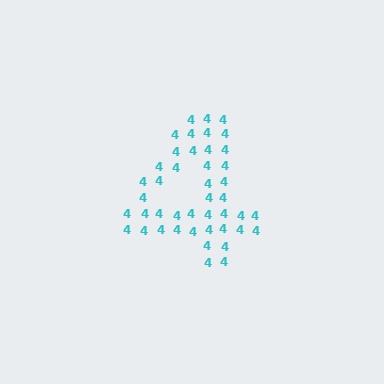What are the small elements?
The small elements are digit 4's.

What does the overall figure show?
The overall figure shows the digit 4.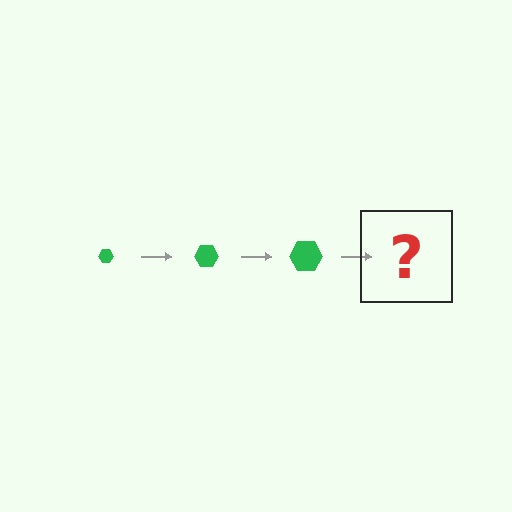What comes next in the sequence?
The next element should be a green hexagon, larger than the previous one.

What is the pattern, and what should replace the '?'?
The pattern is that the hexagon gets progressively larger each step. The '?' should be a green hexagon, larger than the previous one.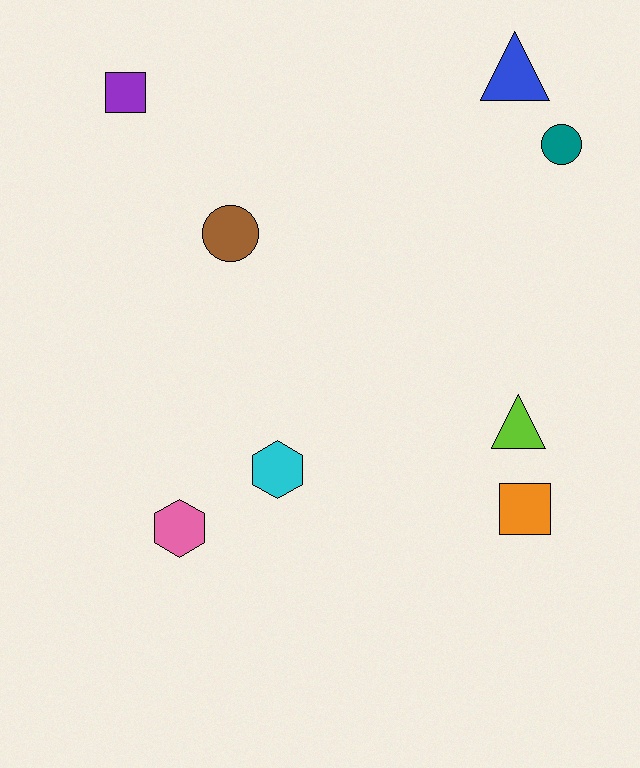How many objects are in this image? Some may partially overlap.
There are 8 objects.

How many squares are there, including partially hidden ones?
There are 2 squares.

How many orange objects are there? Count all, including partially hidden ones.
There is 1 orange object.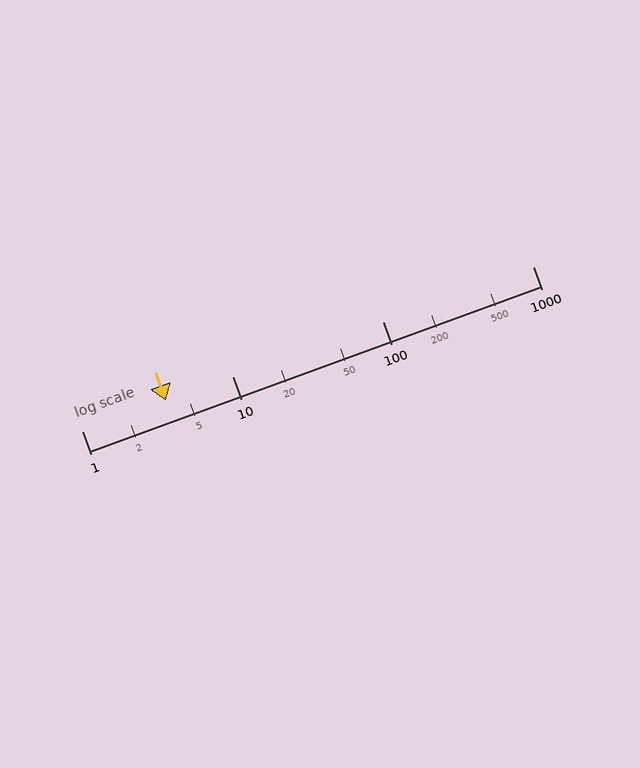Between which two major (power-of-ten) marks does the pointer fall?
The pointer is between 1 and 10.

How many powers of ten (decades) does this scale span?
The scale spans 3 decades, from 1 to 1000.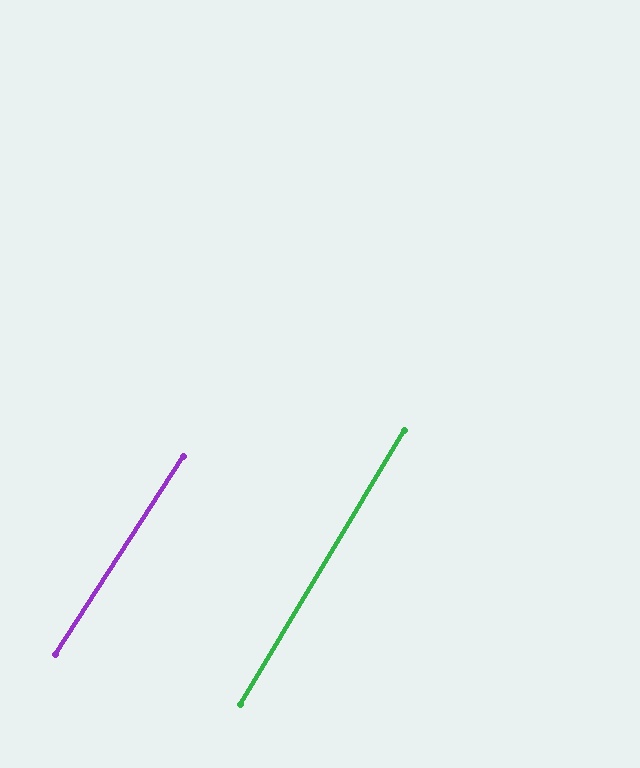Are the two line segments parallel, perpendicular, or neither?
Parallel — their directions differ by only 1.8°.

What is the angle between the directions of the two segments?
Approximately 2 degrees.